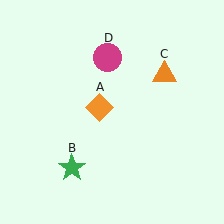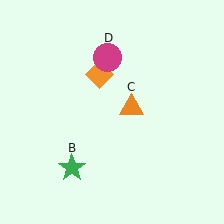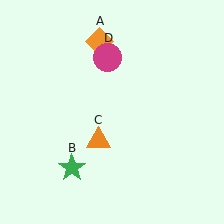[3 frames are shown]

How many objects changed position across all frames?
2 objects changed position: orange diamond (object A), orange triangle (object C).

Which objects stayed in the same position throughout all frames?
Green star (object B) and magenta circle (object D) remained stationary.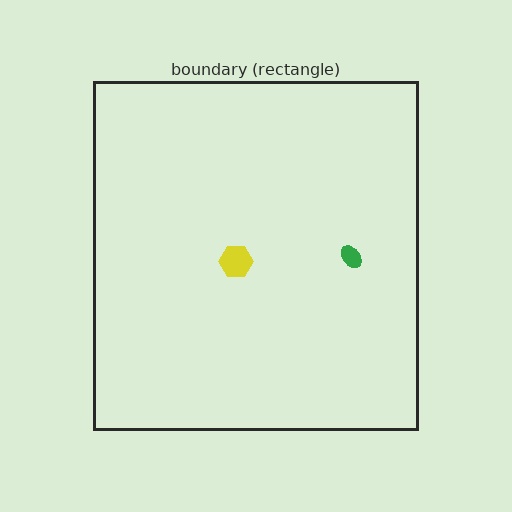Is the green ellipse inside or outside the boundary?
Inside.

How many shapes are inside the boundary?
2 inside, 0 outside.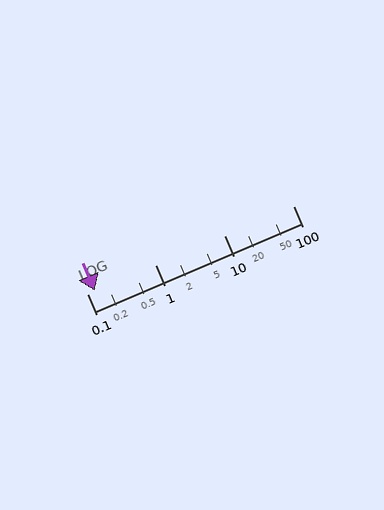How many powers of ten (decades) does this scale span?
The scale spans 3 decades, from 0.1 to 100.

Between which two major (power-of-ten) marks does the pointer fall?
The pointer is between 0.1 and 1.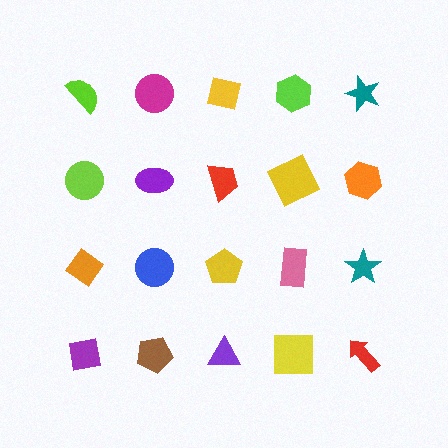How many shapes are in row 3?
5 shapes.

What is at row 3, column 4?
A pink rectangle.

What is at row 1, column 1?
A lime semicircle.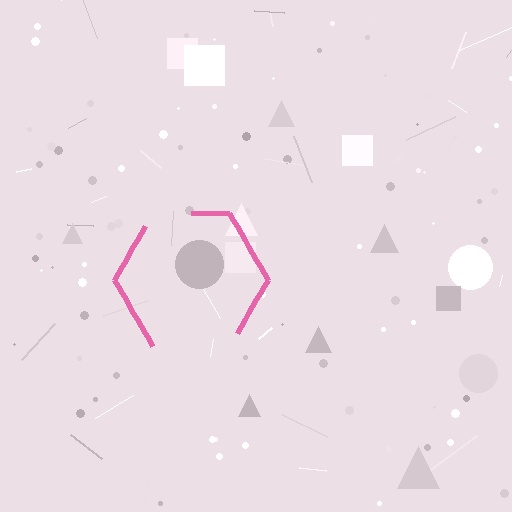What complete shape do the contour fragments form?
The contour fragments form a hexagon.